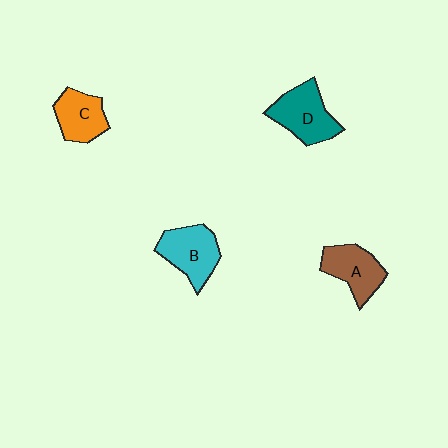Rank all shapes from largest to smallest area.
From largest to smallest: D (teal), B (cyan), A (brown), C (orange).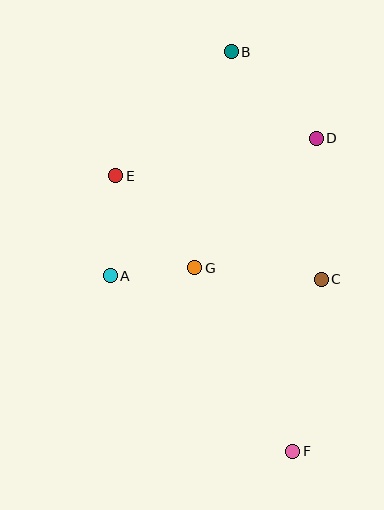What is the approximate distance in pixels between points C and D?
The distance between C and D is approximately 141 pixels.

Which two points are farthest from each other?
Points B and F are farthest from each other.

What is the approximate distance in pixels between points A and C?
The distance between A and C is approximately 211 pixels.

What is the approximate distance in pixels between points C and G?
The distance between C and G is approximately 127 pixels.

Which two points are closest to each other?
Points A and G are closest to each other.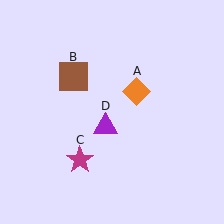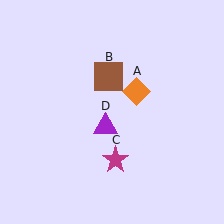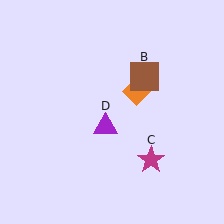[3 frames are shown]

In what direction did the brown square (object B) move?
The brown square (object B) moved right.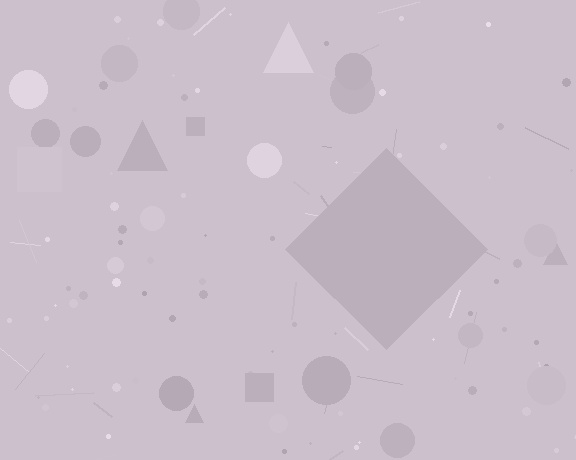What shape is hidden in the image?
A diamond is hidden in the image.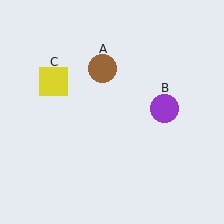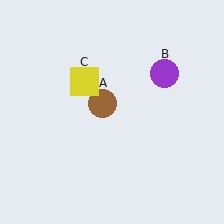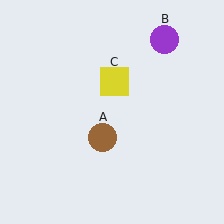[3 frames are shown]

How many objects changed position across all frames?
3 objects changed position: brown circle (object A), purple circle (object B), yellow square (object C).